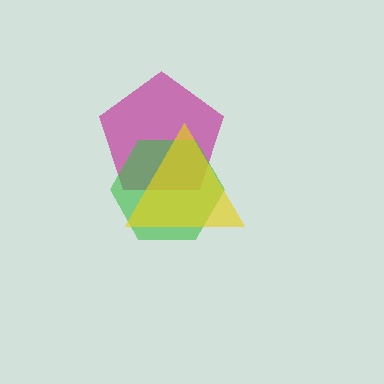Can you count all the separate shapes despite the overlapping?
Yes, there are 3 separate shapes.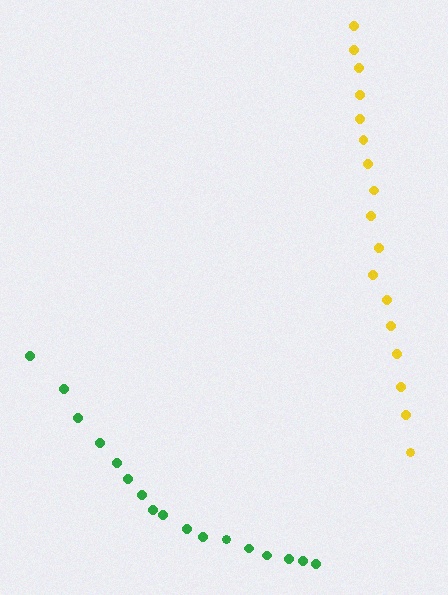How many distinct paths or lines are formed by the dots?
There are 2 distinct paths.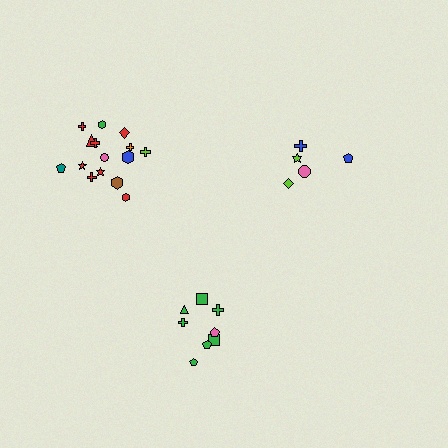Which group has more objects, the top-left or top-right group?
The top-left group.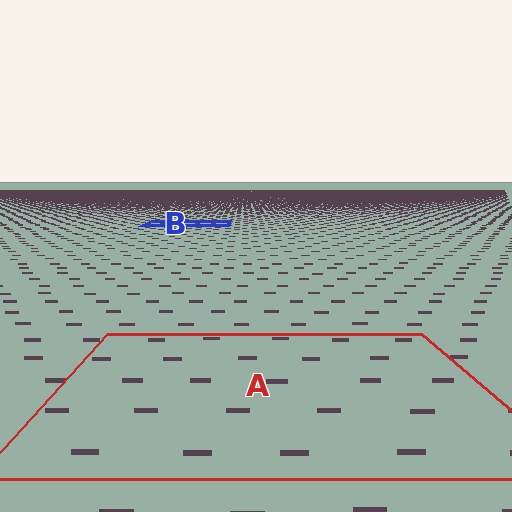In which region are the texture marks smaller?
The texture marks are smaller in region B, because it is farther away.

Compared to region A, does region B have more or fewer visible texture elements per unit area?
Region B has more texture elements per unit area — they are packed more densely because it is farther away.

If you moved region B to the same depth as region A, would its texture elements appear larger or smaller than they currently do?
They would appear larger. At a closer depth, the same texture elements are projected at a bigger on-screen size.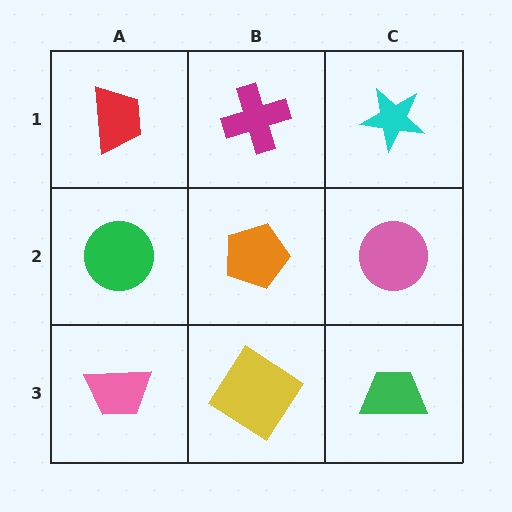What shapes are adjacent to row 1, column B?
An orange pentagon (row 2, column B), a red trapezoid (row 1, column A), a cyan star (row 1, column C).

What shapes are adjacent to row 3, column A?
A green circle (row 2, column A), a yellow diamond (row 3, column B).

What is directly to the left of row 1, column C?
A magenta cross.